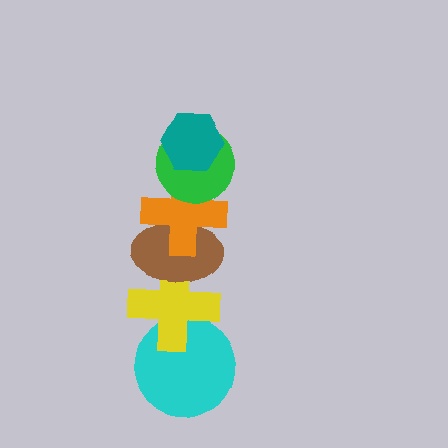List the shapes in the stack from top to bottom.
From top to bottom: the teal hexagon, the green circle, the orange cross, the brown ellipse, the yellow cross, the cyan circle.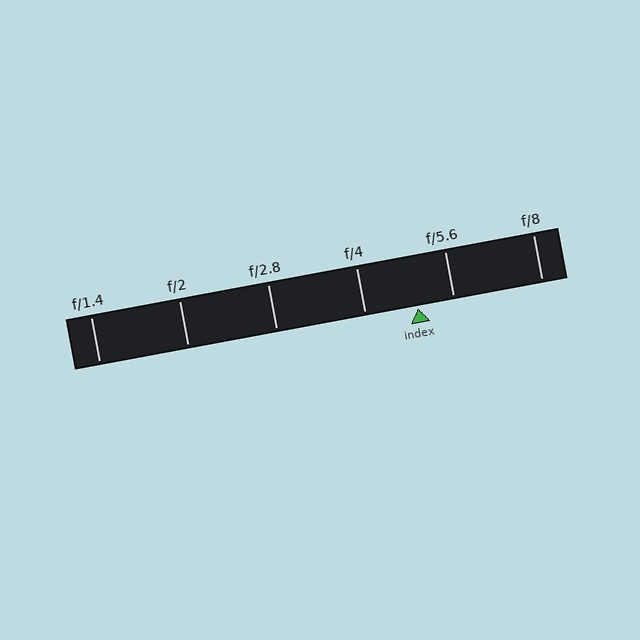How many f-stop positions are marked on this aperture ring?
There are 6 f-stop positions marked.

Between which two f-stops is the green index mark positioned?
The index mark is between f/4 and f/5.6.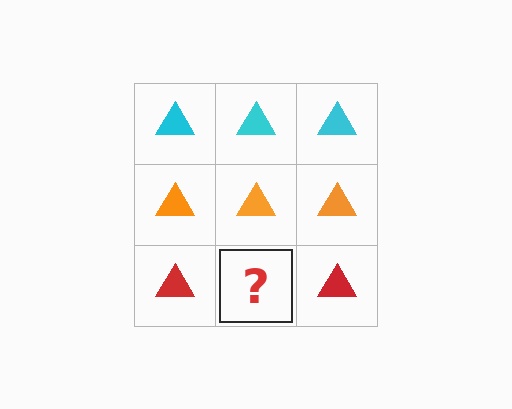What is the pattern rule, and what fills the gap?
The rule is that each row has a consistent color. The gap should be filled with a red triangle.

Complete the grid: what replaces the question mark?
The question mark should be replaced with a red triangle.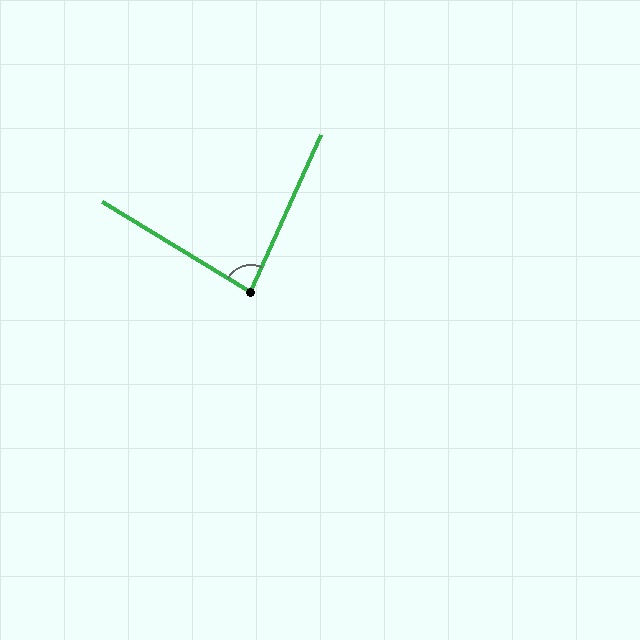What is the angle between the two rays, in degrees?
Approximately 83 degrees.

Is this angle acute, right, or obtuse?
It is acute.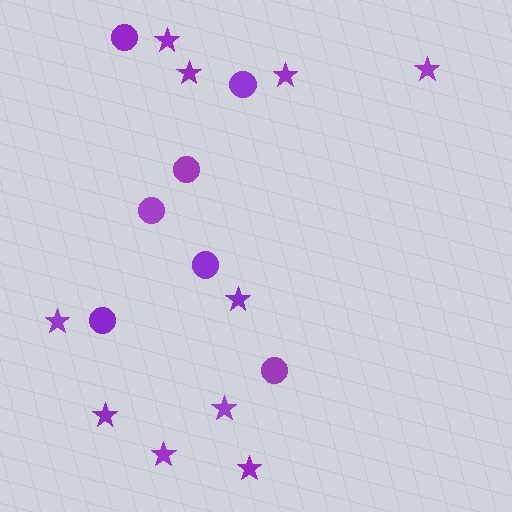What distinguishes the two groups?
There are 2 groups: one group of circles (7) and one group of stars (10).